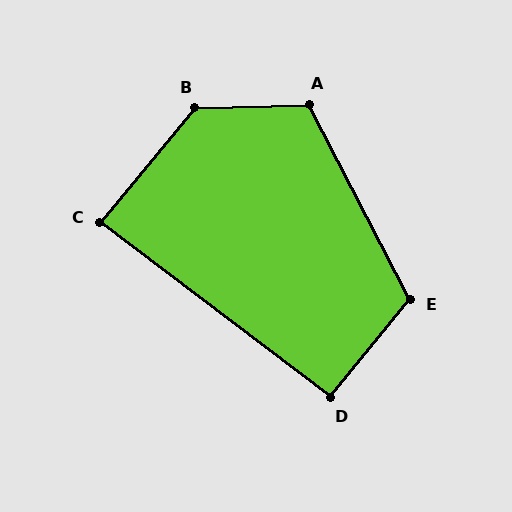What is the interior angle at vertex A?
Approximately 116 degrees (obtuse).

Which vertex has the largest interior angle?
B, at approximately 131 degrees.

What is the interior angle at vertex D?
Approximately 92 degrees (approximately right).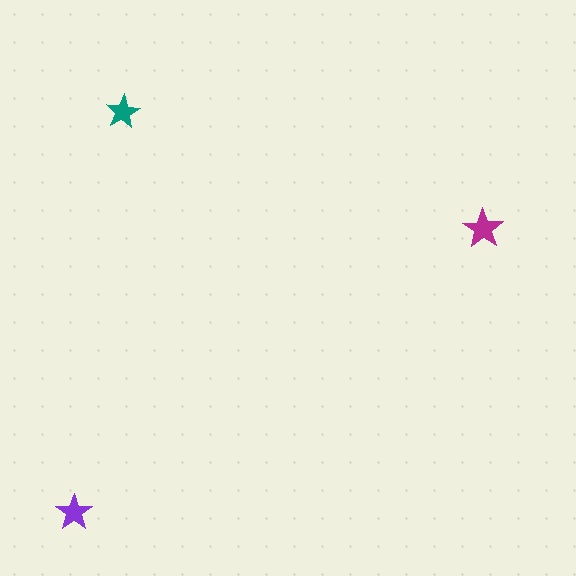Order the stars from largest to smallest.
the magenta one, the purple one, the teal one.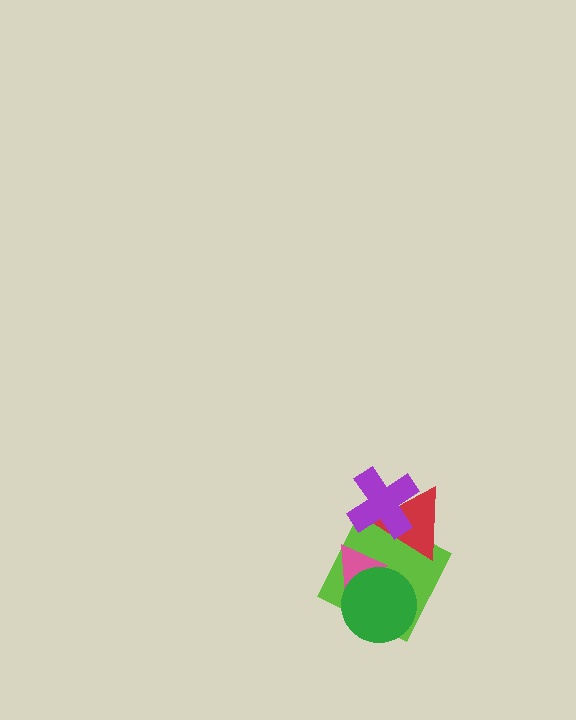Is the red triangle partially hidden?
Yes, it is partially covered by another shape.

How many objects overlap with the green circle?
2 objects overlap with the green circle.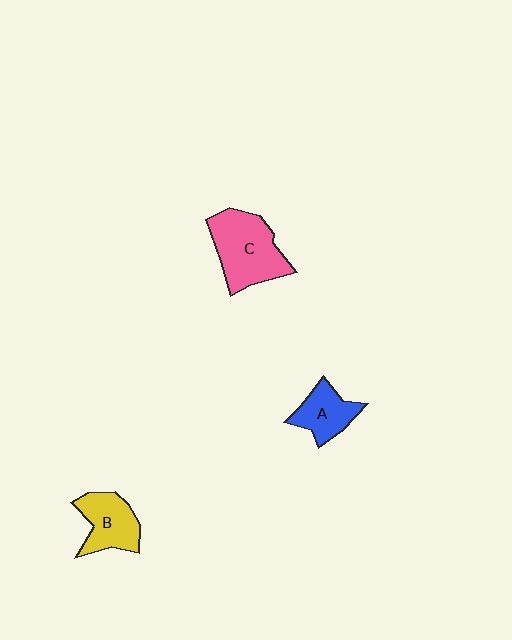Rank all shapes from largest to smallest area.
From largest to smallest: C (pink), B (yellow), A (blue).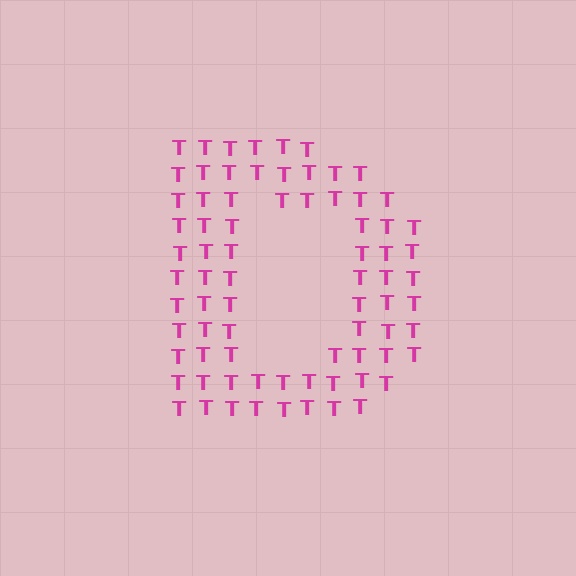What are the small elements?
The small elements are letter T's.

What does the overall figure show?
The overall figure shows the letter D.